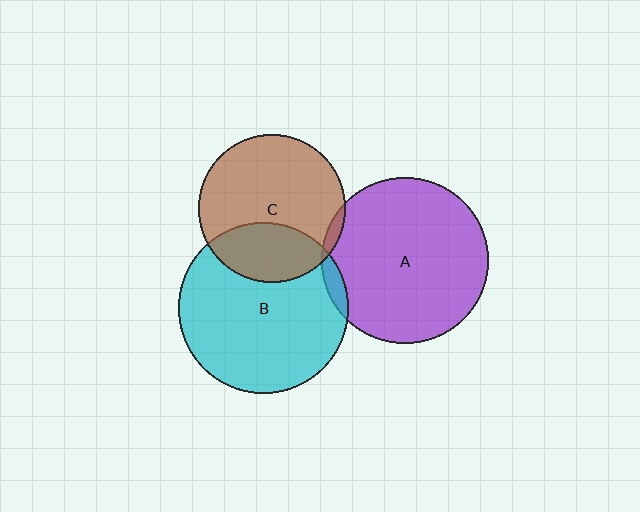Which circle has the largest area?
Circle B (cyan).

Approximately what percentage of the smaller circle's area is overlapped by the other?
Approximately 5%.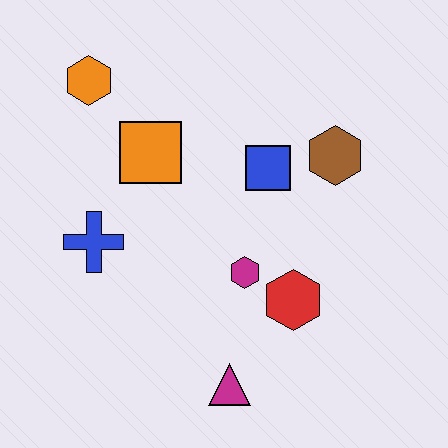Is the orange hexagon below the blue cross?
No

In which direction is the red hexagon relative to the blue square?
The red hexagon is below the blue square.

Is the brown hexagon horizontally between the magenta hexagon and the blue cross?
No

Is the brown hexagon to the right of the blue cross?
Yes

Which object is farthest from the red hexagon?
The orange hexagon is farthest from the red hexagon.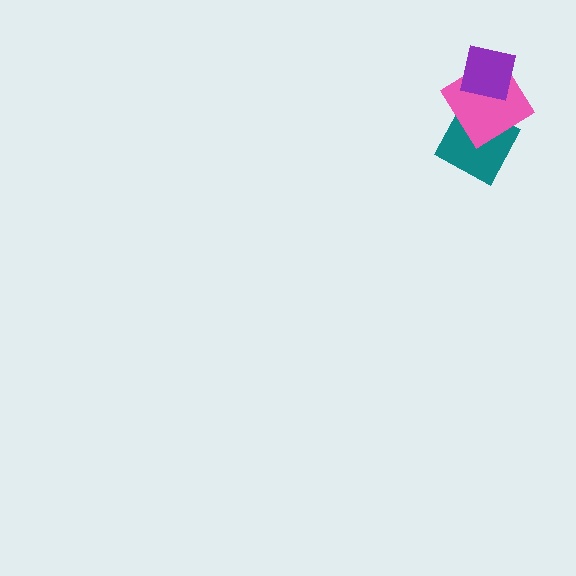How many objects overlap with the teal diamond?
1 object overlaps with the teal diamond.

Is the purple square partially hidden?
No, no other shape covers it.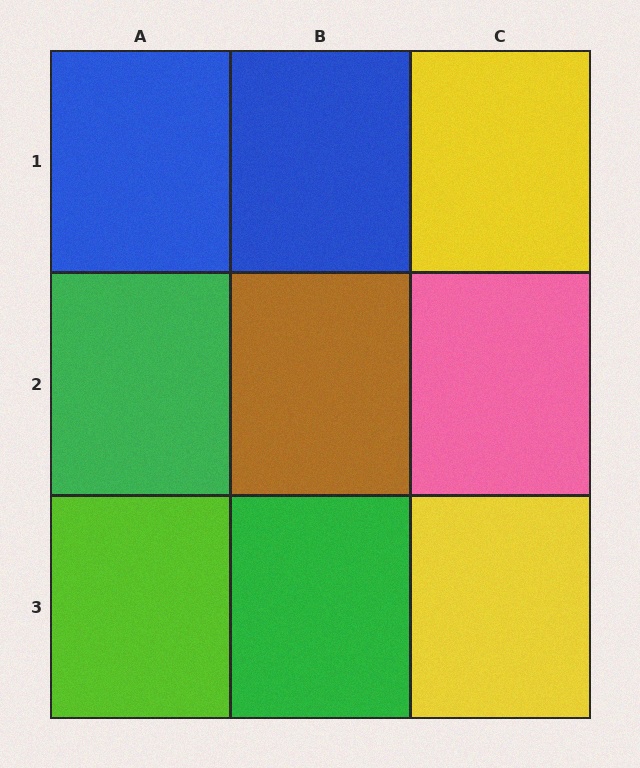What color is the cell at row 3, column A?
Lime.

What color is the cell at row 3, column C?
Yellow.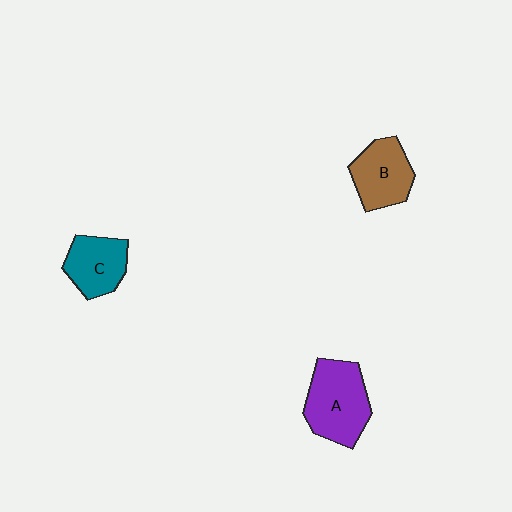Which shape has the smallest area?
Shape C (teal).